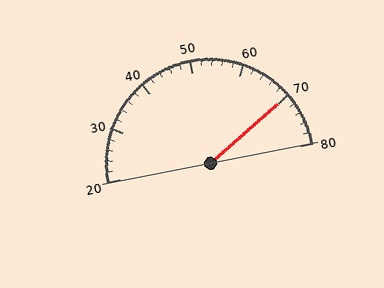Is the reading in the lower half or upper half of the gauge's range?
The reading is in the upper half of the range (20 to 80).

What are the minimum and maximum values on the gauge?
The gauge ranges from 20 to 80.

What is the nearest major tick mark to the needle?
The nearest major tick mark is 70.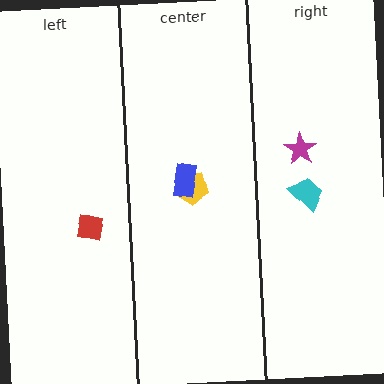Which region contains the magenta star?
The right region.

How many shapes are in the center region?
2.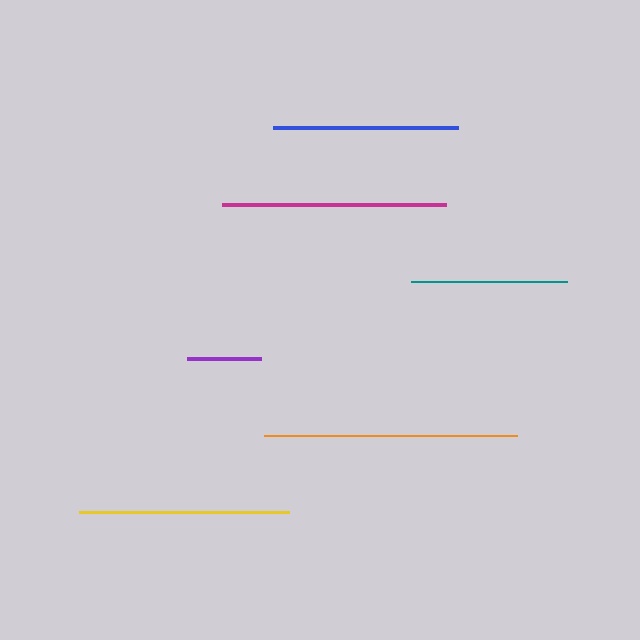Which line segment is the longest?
The orange line is the longest at approximately 253 pixels.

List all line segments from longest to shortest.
From longest to shortest: orange, magenta, yellow, blue, teal, purple.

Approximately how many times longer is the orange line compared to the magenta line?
The orange line is approximately 1.1 times the length of the magenta line.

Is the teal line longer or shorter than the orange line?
The orange line is longer than the teal line.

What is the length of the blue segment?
The blue segment is approximately 185 pixels long.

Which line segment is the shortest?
The purple line is the shortest at approximately 74 pixels.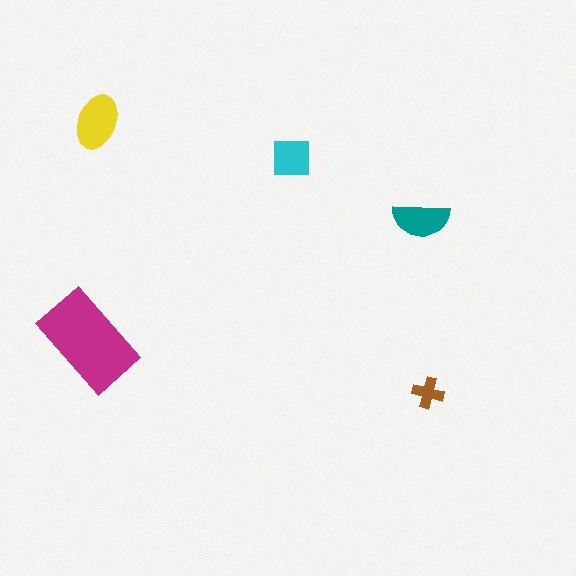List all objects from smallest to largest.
The brown cross, the cyan square, the teal semicircle, the yellow ellipse, the magenta rectangle.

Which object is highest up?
The yellow ellipse is topmost.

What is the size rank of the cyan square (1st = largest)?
4th.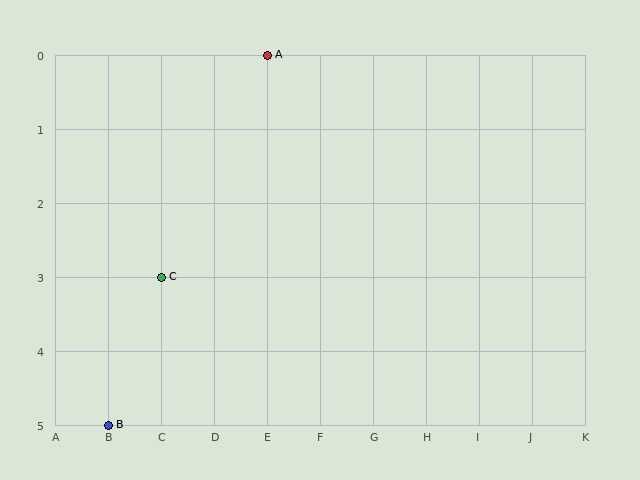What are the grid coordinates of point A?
Point A is at grid coordinates (E, 0).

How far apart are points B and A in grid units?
Points B and A are 3 columns and 5 rows apart (about 5.8 grid units diagonally).